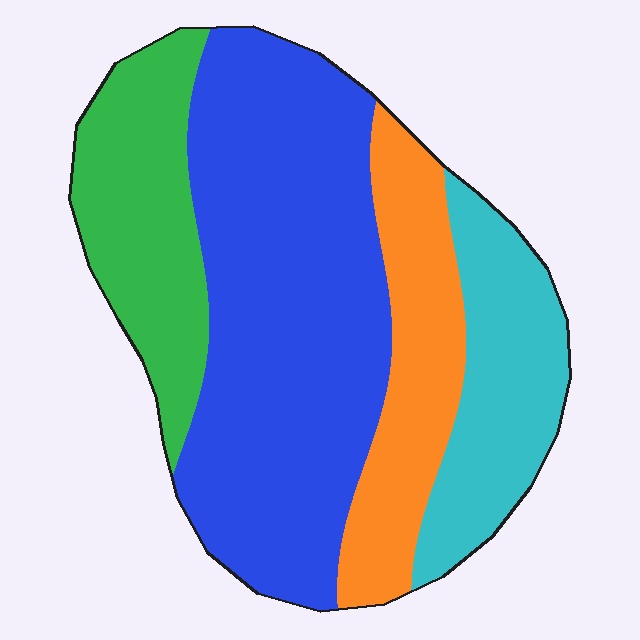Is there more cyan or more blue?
Blue.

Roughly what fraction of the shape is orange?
Orange takes up between a sixth and a third of the shape.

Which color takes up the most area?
Blue, at roughly 45%.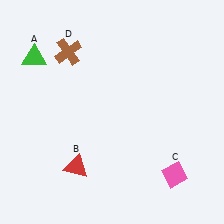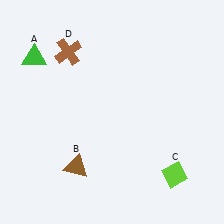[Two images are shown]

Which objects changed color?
B changed from red to brown. C changed from pink to lime.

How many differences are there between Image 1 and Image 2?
There are 2 differences between the two images.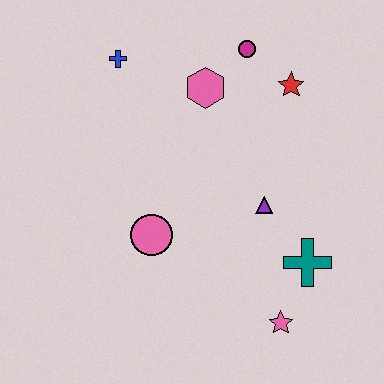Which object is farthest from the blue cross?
The pink star is farthest from the blue cross.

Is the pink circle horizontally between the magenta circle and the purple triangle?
No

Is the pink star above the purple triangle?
No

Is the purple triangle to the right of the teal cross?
No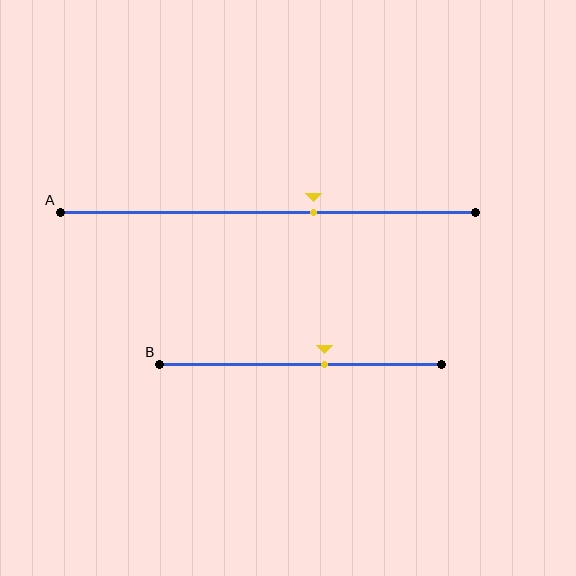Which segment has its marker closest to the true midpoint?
Segment B has its marker closest to the true midpoint.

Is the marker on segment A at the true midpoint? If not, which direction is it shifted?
No, the marker on segment A is shifted to the right by about 11% of the segment length.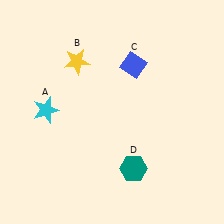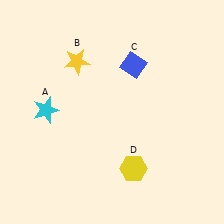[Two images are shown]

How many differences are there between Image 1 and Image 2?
There is 1 difference between the two images.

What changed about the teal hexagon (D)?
In Image 1, D is teal. In Image 2, it changed to yellow.